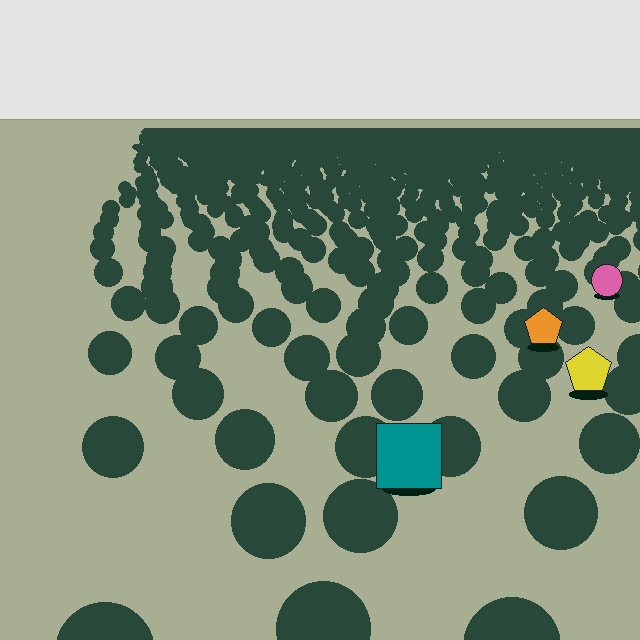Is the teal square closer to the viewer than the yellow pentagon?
Yes. The teal square is closer — you can tell from the texture gradient: the ground texture is coarser near it.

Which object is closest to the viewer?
The teal square is closest. The texture marks near it are larger and more spread out.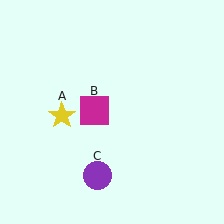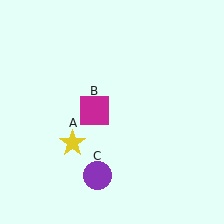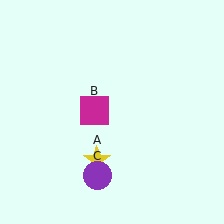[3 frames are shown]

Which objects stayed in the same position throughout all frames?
Magenta square (object B) and purple circle (object C) remained stationary.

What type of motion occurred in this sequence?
The yellow star (object A) rotated counterclockwise around the center of the scene.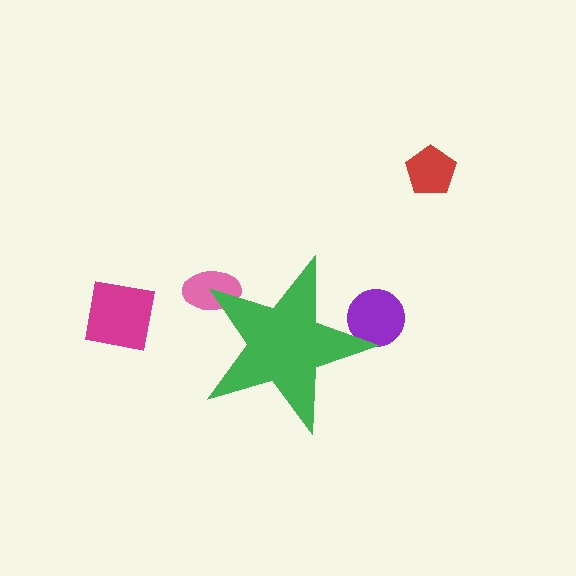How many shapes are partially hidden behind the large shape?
2 shapes are partially hidden.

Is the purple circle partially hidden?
Yes, the purple circle is partially hidden behind the green star.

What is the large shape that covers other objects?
A green star.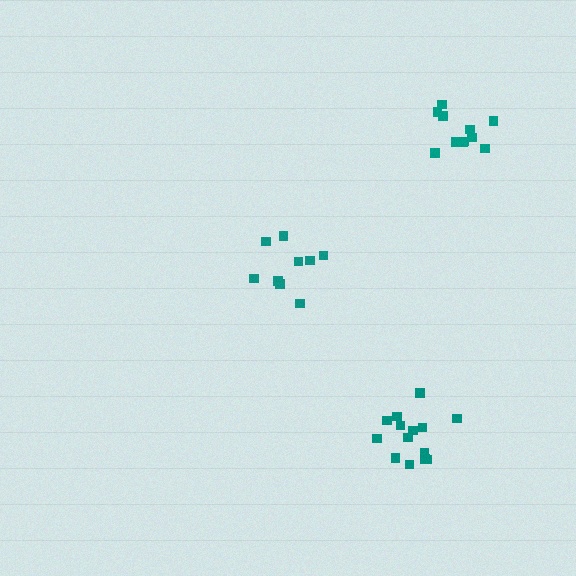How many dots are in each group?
Group 1: 9 dots, Group 2: 11 dots, Group 3: 14 dots (34 total).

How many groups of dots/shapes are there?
There are 3 groups.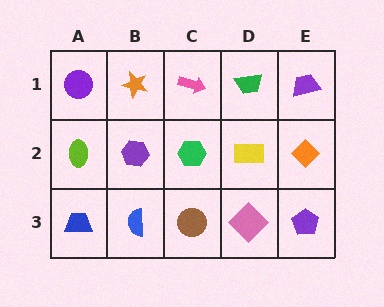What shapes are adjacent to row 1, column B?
A purple hexagon (row 2, column B), a purple circle (row 1, column A), a pink arrow (row 1, column C).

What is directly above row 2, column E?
A purple trapezoid.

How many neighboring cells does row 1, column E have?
2.